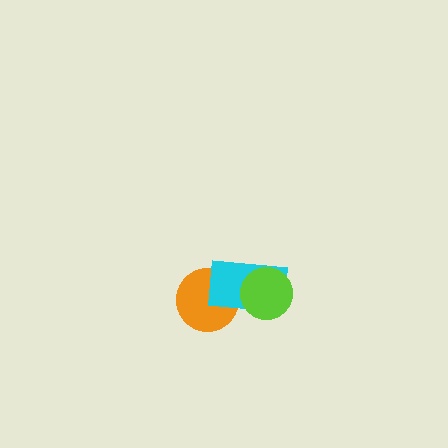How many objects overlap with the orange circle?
1 object overlaps with the orange circle.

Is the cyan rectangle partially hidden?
Yes, it is partially covered by another shape.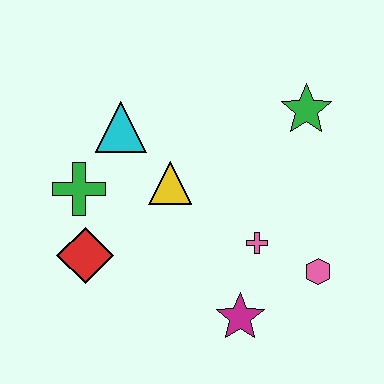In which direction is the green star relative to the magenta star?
The green star is above the magenta star.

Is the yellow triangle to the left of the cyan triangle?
No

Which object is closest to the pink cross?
The pink hexagon is closest to the pink cross.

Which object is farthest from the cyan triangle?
The pink hexagon is farthest from the cyan triangle.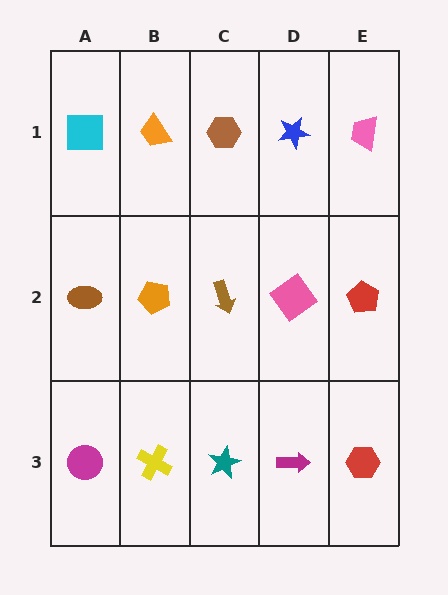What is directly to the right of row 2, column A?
An orange pentagon.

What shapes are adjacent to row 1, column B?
An orange pentagon (row 2, column B), a cyan square (row 1, column A), a brown hexagon (row 1, column C).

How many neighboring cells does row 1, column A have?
2.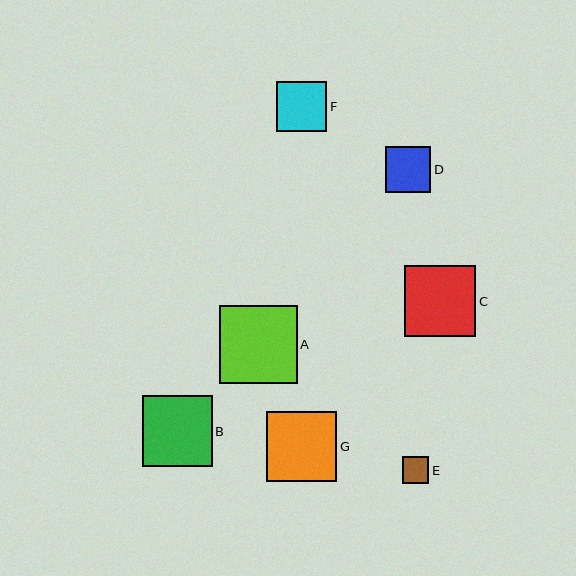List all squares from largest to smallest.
From largest to smallest: A, C, B, G, F, D, E.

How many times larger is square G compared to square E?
Square G is approximately 2.6 times the size of square E.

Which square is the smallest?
Square E is the smallest with a size of approximately 27 pixels.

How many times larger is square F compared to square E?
Square F is approximately 1.9 times the size of square E.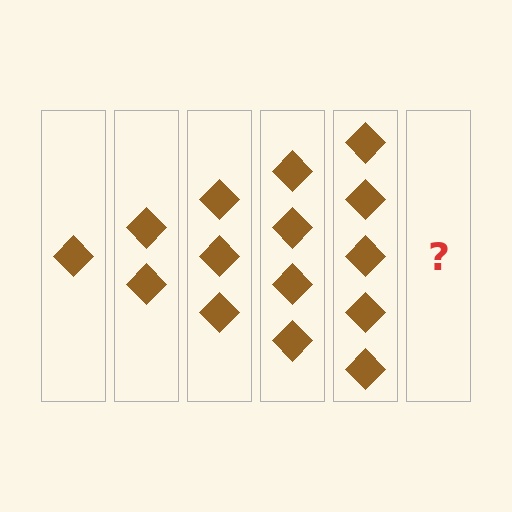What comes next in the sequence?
The next element should be 6 diamonds.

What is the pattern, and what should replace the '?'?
The pattern is that each step adds one more diamond. The '?' should be 6 diamonds.